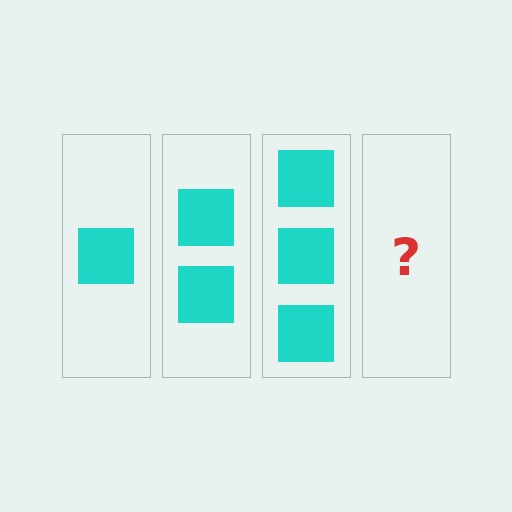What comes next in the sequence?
The next element should be 4 squares.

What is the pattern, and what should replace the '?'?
The pattern is that each step adds one more square. The '?' should be 4 squares.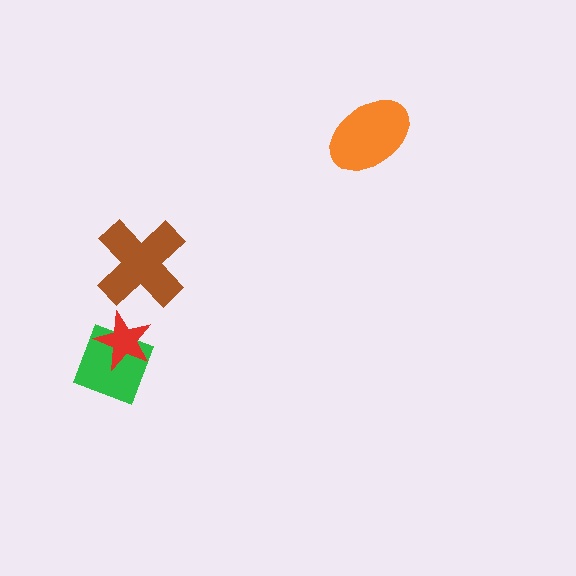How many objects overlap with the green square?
1 object overlaps with the green square.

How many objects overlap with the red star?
1 object overlaps with the red star.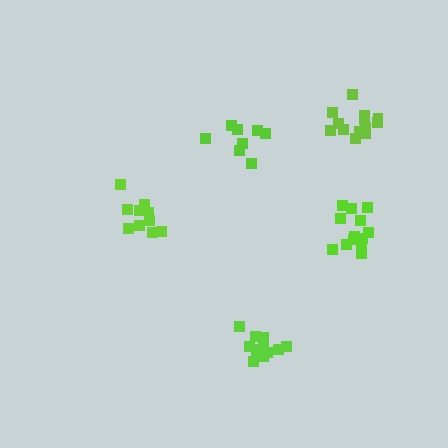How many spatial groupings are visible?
There are 5 spatial groupings.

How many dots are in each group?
Group 1: 10 dots, Group 2: 13 dots, Group 3: 8 dots, Group 4: 14 dots, Group 5: 13 dots (58 total).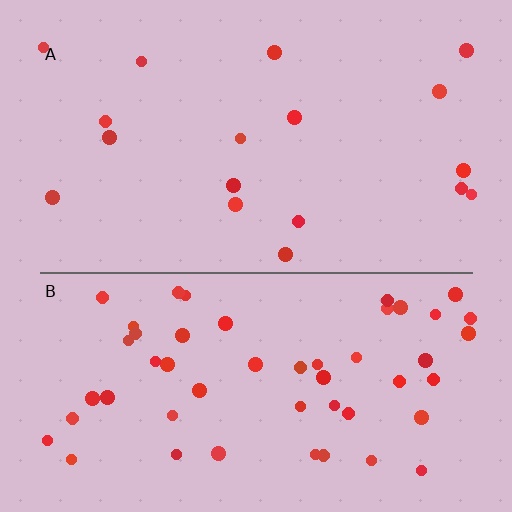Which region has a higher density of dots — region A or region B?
B (the bottom).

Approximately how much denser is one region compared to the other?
Approximately 2.9× — region B over region A.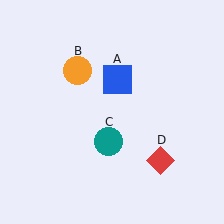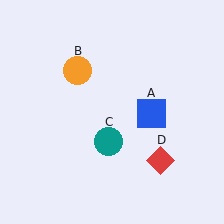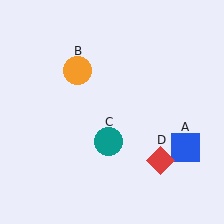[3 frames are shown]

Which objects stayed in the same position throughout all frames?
Orange circle (object B) and teal circle (object C) and red diamond (object D) remained stationary.